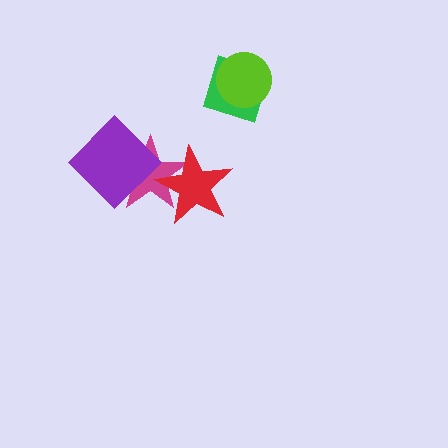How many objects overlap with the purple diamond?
1 object overlaps with the purple diamond.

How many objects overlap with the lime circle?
1 object overlaps with the lime circle.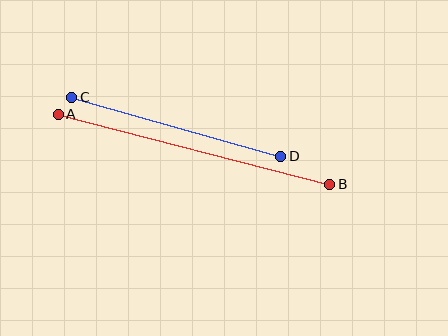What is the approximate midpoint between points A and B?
The midpoint is at approximately (194, 149) pixels.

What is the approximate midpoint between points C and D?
The midpoint is at approximately (176, 127) pixels.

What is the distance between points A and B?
The distance is approximately 280 pixels.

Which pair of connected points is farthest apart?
Points A and B are farthest apart.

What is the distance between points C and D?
The distance is approximately 217 pixels.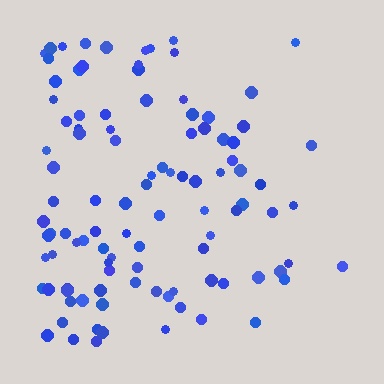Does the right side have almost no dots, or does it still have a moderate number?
Still a moderate number, just noticeably fewer than the left.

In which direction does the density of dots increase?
From right to left, with the left side densest.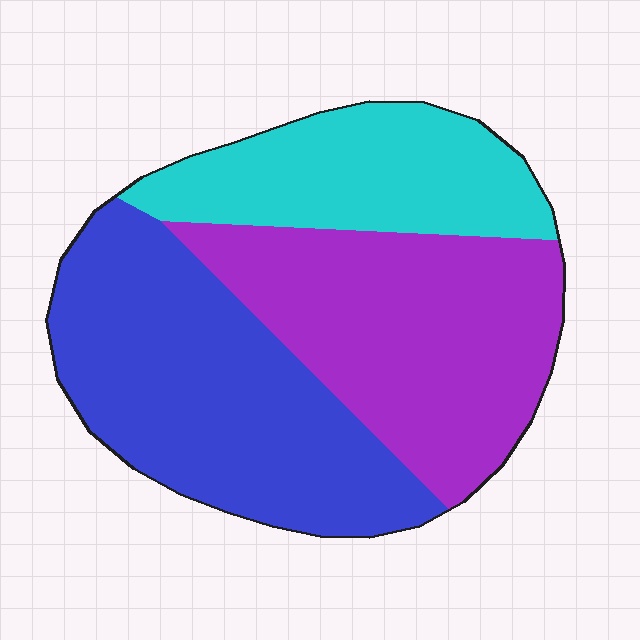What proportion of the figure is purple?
Purple covers 37% of the figure.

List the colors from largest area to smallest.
From largest to smallest: blue, purple, cyan.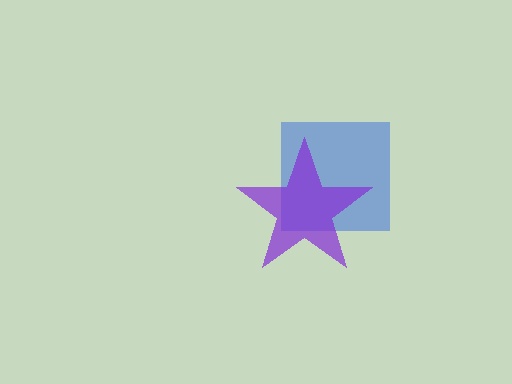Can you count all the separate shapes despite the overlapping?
Yes, there are 2 separate shapes.